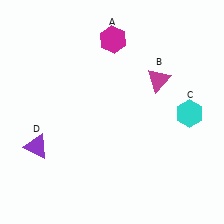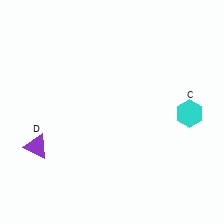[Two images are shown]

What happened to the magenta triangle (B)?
The magenta triangle (B) was removed in Image 2. It was in the top-right area of Image 1.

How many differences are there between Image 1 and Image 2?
There are 2 differences between the two images.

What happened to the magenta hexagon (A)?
The magenta hexagon (A) was removed in Image 2. It was in the top-right area of Image 1.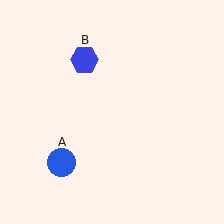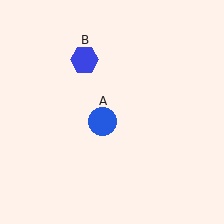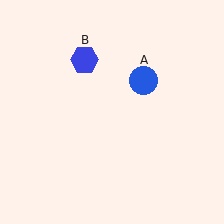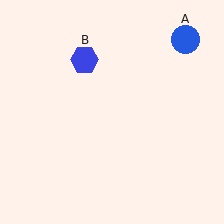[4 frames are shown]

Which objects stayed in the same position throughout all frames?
Blue hexagon (object B) remained stationary.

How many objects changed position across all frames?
1 object changed position: blue circle (object A).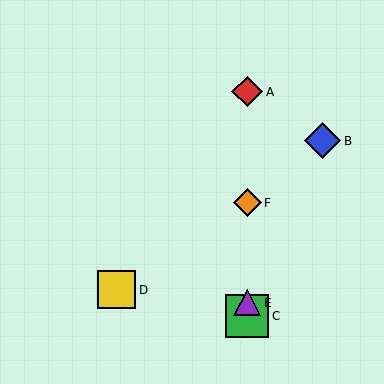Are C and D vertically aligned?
No, C is at x≈247 and D is at x≈116.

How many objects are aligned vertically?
4 objects (A, C, E, F) are aligned vertically.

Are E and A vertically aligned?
Yes, both are at x≈247.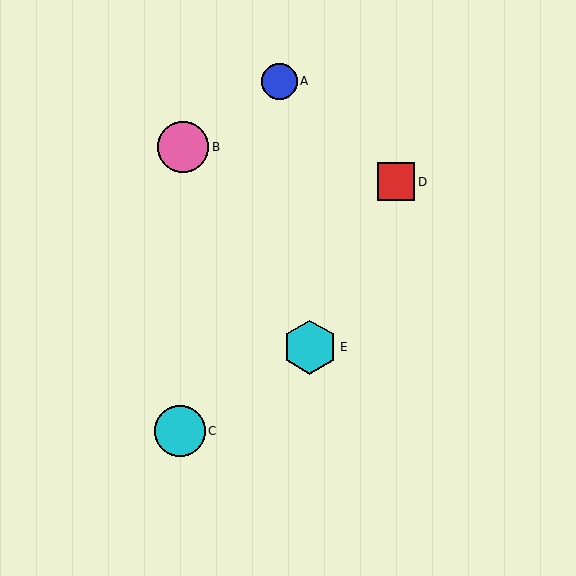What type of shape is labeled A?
Shape A is a blue circle.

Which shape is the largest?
The cyan hexagon (labeled E) is the largest.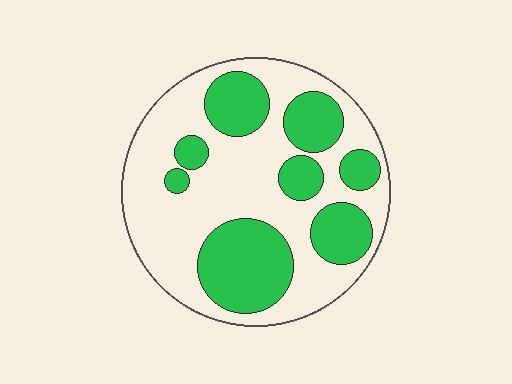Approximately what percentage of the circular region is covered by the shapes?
Approximately 35%.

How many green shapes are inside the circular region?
8.